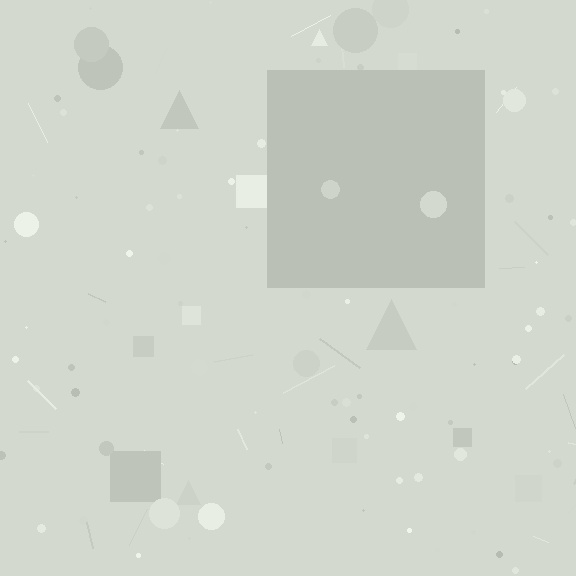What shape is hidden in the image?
A square is hidden in the image.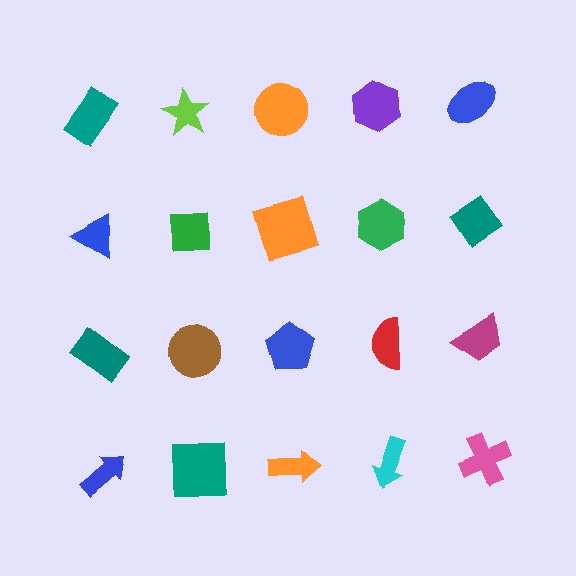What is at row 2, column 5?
A teal diamond.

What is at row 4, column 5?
A pink cross.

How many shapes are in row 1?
5 shapes.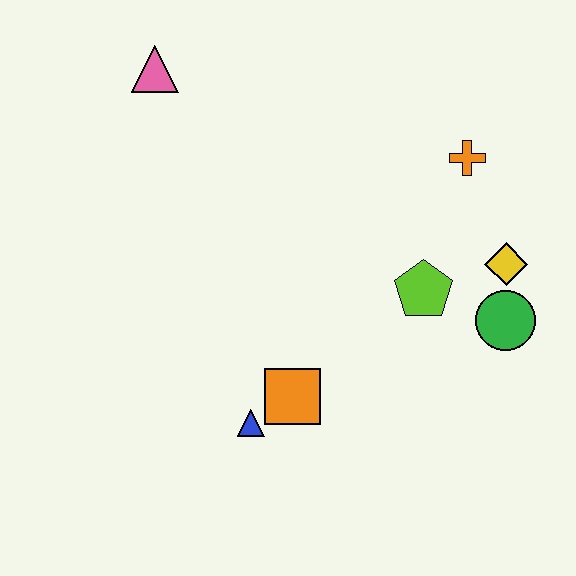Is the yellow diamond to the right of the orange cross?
Yes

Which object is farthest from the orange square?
The pink triangle is farthest from the orange square.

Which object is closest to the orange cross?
The yellow diamond is closest to the orange cross.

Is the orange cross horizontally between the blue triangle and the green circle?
Yes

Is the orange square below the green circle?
Yes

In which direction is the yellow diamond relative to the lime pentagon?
The yellow diamond is to the right of the lime pentagon.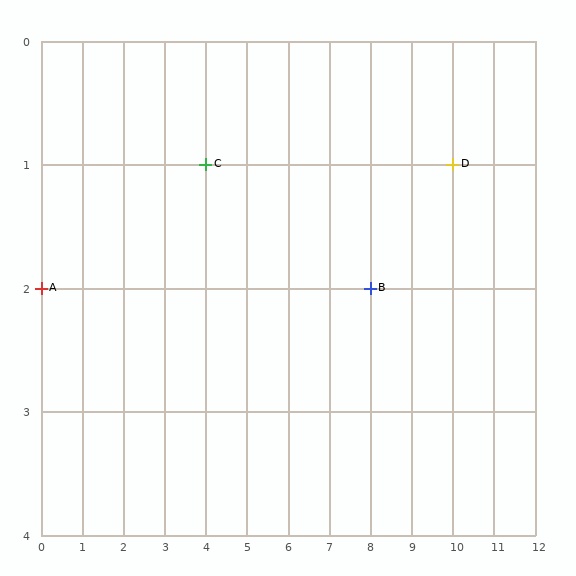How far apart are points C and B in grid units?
Points C and B are 4 columns and 1 row apart (about 4.1 grid units diagonally).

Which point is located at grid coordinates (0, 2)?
Point A is at (0, 2).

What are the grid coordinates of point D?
Point D is at grid coordinates (10, 1).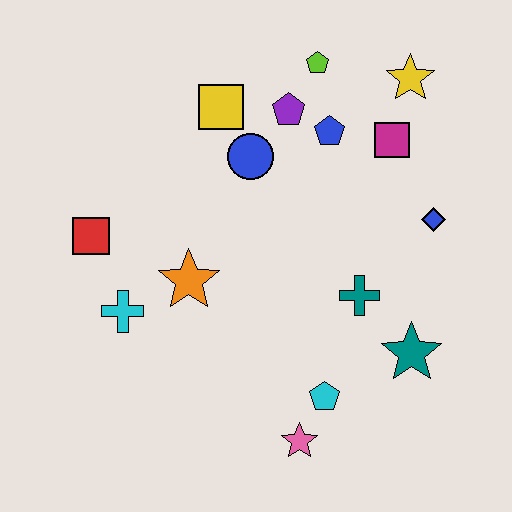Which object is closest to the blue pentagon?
The purple pentagon is closest to the blue pentagon.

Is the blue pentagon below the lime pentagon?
Yes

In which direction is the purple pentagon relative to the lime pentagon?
The purple pentagon is below the lime pentagon.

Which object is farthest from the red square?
The yellow star is farthest from the red square.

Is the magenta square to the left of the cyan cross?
No